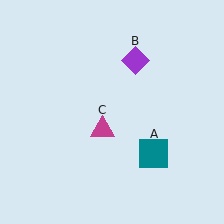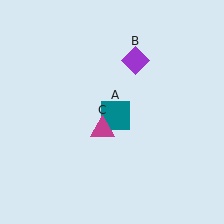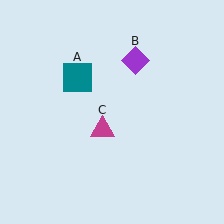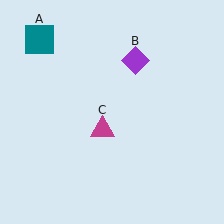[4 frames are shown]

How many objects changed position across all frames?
1 object changed position: teal square (object A).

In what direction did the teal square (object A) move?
The teal square (object A) moved up and to the left.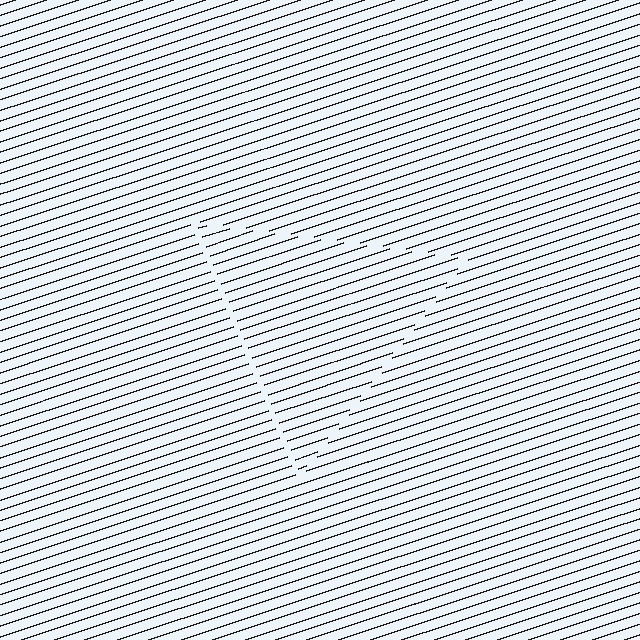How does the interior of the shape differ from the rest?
The interior of the shape contains the same grating, shifted by half a period — the contour is defined by the phase discontinuity where line-ends from the inner and outer gratings abut.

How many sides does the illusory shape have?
3 sides — the line-ends trace a triangle.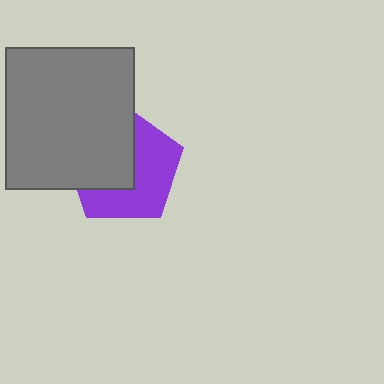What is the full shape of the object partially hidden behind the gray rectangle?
The partially hidden object is a purple pentagon.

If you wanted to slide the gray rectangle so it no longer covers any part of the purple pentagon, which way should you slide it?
Slide it toward the upper-left — that is the most direct way to separate the two shapes.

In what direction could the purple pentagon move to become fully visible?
The purple pentagon could move toward the lower-right. That would shift it out from behind the gray rectangle entirely.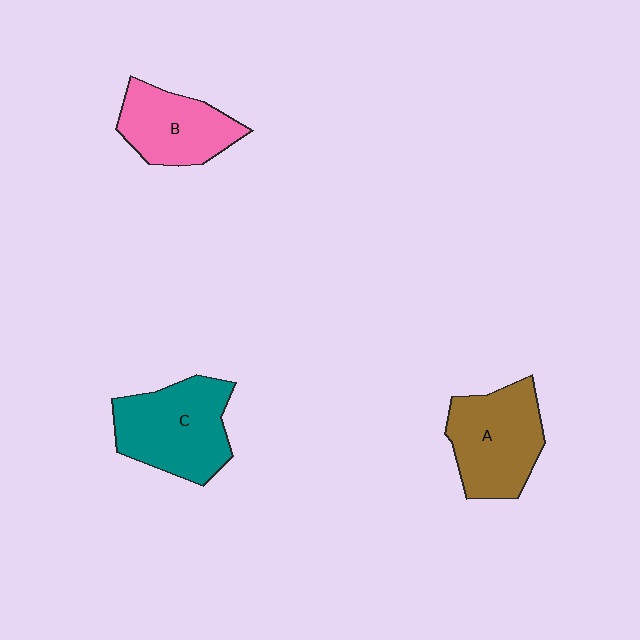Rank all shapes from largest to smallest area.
From largest to smallest: C (teal), A (brown), B (pink).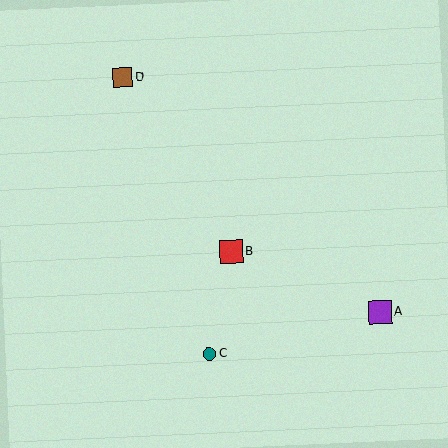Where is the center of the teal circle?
The center of the teal circle is at (210, 354).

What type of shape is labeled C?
Shape C is a teal circle.